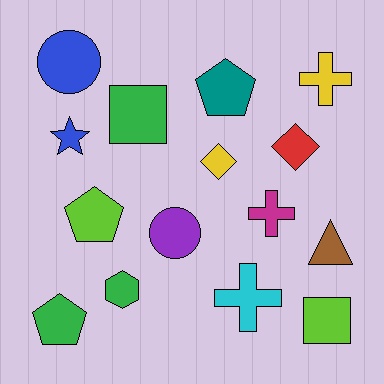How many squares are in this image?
There are 2 squares.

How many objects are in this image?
There are 15 objects.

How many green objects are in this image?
There are 3 green objects.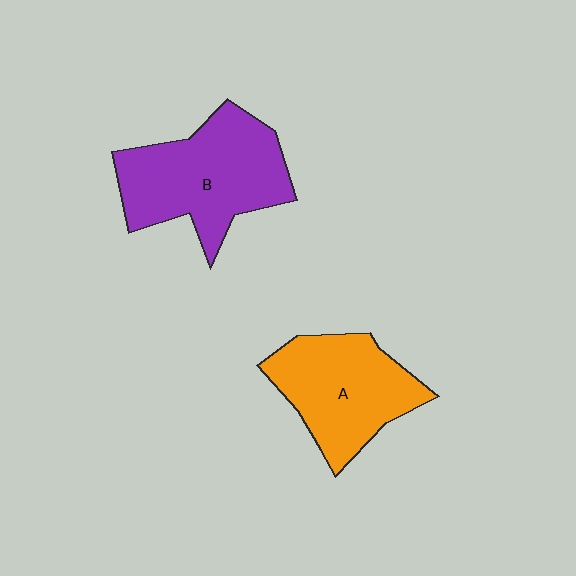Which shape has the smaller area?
Shape A (orange).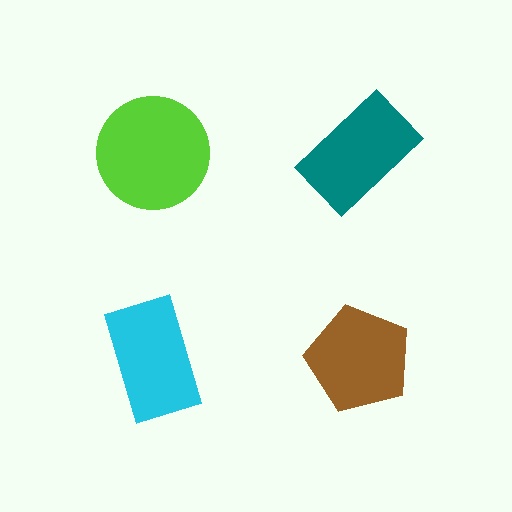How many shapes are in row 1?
2 shapes.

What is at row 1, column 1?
A lime circle.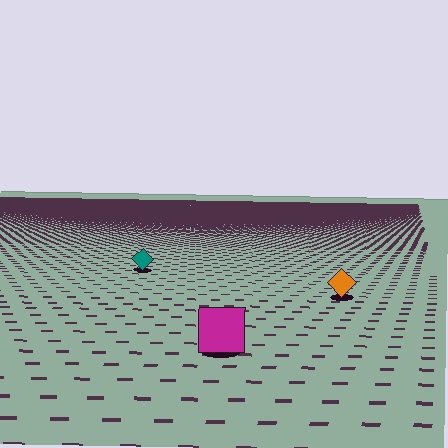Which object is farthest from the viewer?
The teal diamond is farthest from the viewer. It appears smaller and the ground texture around it is denser.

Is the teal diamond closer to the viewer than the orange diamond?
No. The orange diamond is closer — you can tell from the texture gradient: the ground texture is coarser near it.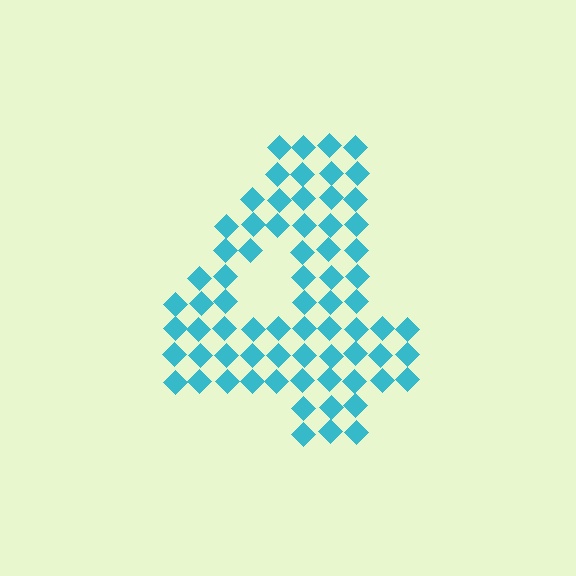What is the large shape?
The large shape is the digit 4.